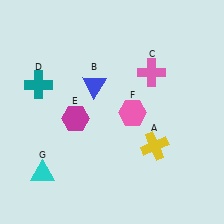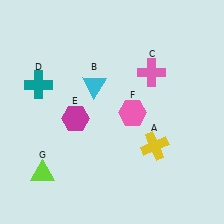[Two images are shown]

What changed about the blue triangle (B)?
In Image 1, B is blue. In Image 2, it changed to cyan.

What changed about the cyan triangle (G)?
In Image 1, G is cyan. In Image 2, it changed to lime.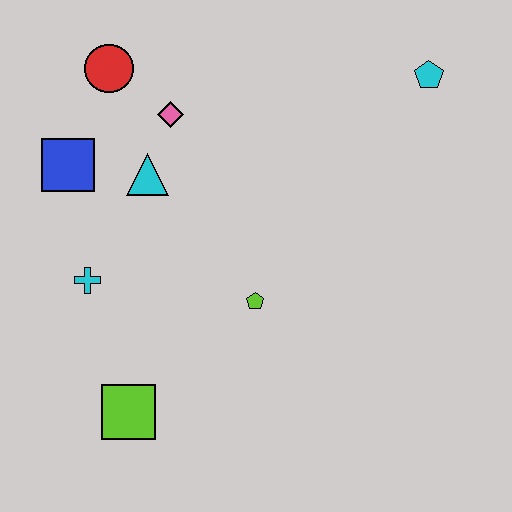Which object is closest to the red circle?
The pink diamond is closest to the red circle.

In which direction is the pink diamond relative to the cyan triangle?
The pink diamond is above the cyan triangle.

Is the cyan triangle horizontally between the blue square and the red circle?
No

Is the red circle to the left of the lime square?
Yes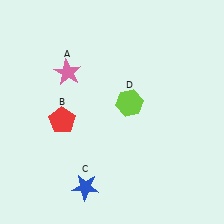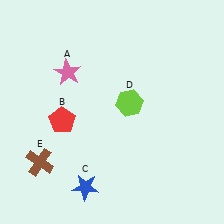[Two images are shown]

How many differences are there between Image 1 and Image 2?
There is 1 difference between the two images.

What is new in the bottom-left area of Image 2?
A brown cross (E) was added in the bottom-left area of Image 2.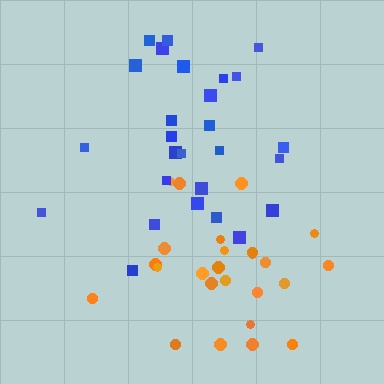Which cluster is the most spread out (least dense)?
Blue.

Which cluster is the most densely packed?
Orange.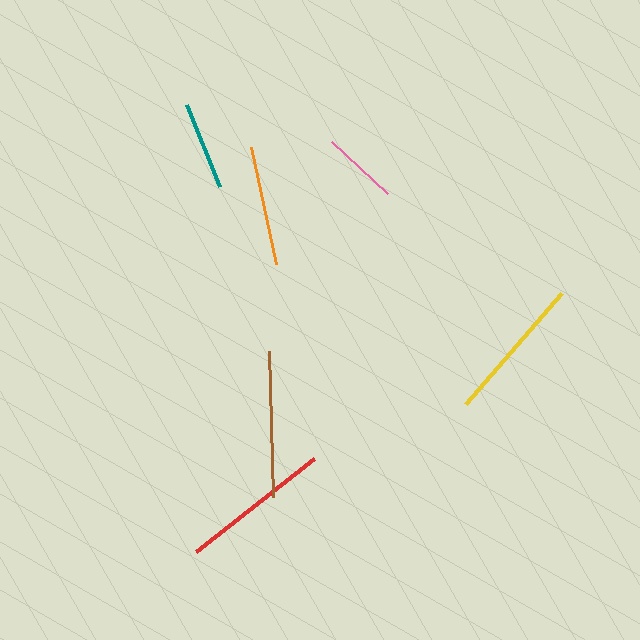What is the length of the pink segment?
The pink segment is approximately 76 pixels long.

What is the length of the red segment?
The red segment is approximately 151 pixels long.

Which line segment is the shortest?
The pink line is the shortest at approximately 76 pixels.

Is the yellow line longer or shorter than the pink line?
The yellow line is longer than the pink line.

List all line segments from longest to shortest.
From longest to shortest: red, yellow, brown, orange, teal, pink.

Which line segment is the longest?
The red line is the longest at approximately 151 pixels.